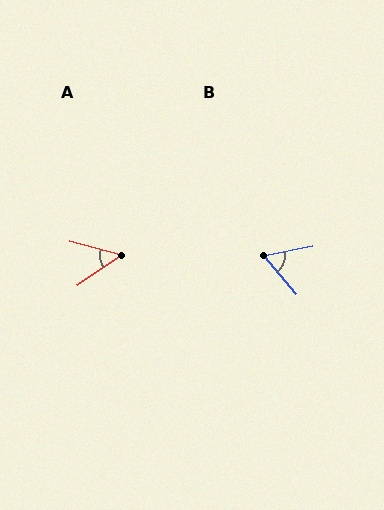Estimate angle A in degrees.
Approximately 49 degrees.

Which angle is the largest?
B, at approximately 61 degrees.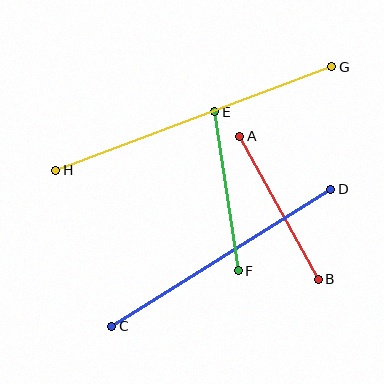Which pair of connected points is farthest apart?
Points G and H are farthest apart.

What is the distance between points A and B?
The distance is approximately 163 pixels.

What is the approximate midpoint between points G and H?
The midpoint is at approximately (194, 118) pixels.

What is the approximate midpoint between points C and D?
The midpoint is at approximately (221, 258) pixels.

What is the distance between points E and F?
The distance is approximately 160 pixels.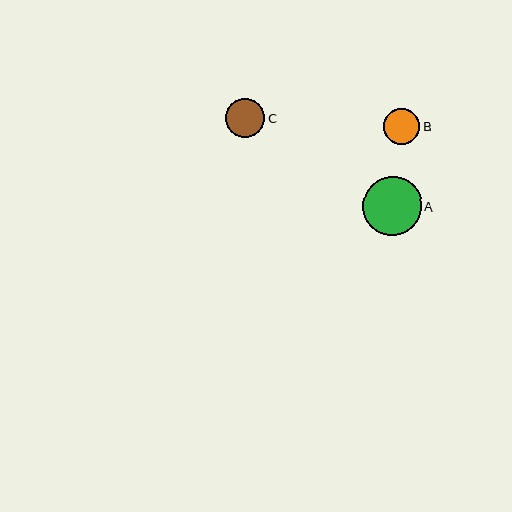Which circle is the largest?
Circle A is the largest with a size of approximately 59 pixels.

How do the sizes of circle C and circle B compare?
Circle C and circle B are approximately the same size.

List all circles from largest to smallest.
From largest to smallest: A, C, B.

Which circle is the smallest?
Circle B is the smallest with a size of approximately 36 pixels.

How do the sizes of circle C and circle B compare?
Circle C and circle B are approximately the same size.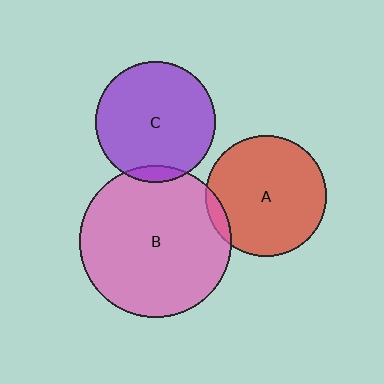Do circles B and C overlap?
Yes.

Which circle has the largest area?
Circle B (pink).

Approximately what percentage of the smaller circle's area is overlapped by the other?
Approximately 5%.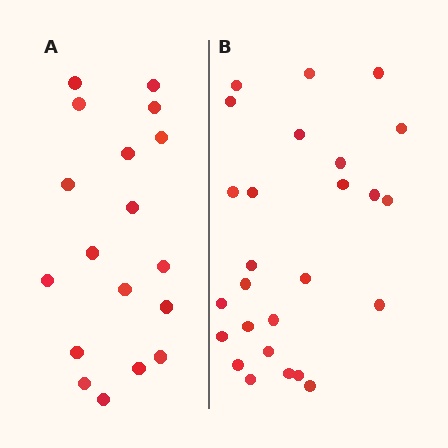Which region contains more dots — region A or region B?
Region B (the right region) has more dots.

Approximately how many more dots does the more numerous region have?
Region B has roughly 8 or so more dots than region A.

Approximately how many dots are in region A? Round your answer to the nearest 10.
About 20 dots. (The exact count is 18, which rounds to 20.)